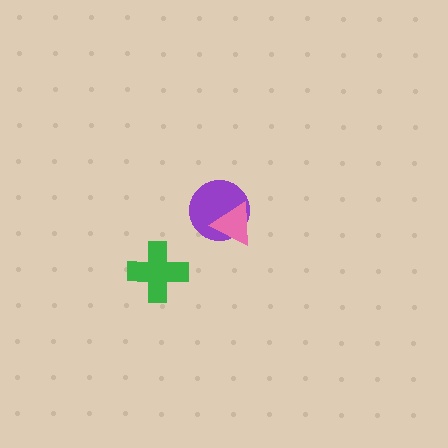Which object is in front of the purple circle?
The pink triangle is in front of the purple circle.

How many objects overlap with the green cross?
0 objects overlap with the green cross.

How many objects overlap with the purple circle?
1 object overlaps with the purple circle.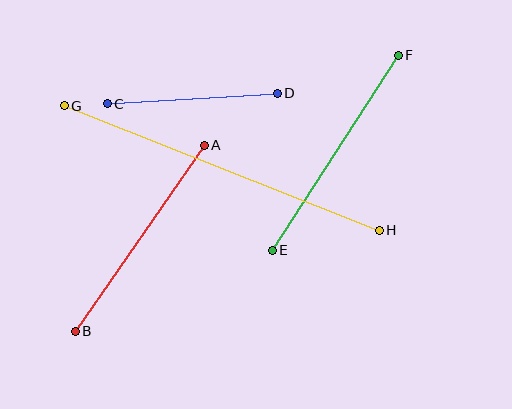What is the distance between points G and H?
The distance is approximately 339 pixels.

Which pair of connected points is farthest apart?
Points G and H are farthest apart.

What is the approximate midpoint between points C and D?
The midpoint is at approximately (192, 98) pixels.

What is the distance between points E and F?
The distance is approximately 232 pixels.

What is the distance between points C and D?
The distance is approximately 170 pixels.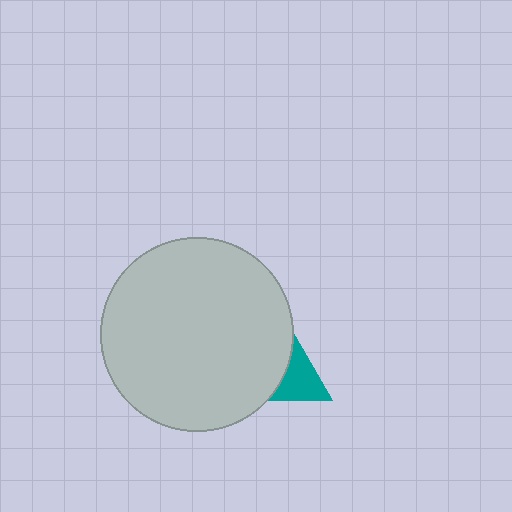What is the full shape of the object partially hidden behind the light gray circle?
The partially hidden object is a teal triangle.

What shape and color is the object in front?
The object in front is a light gray circle.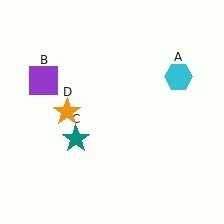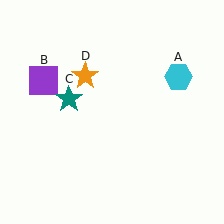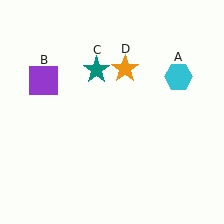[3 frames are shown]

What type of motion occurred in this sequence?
The teal star (object C), orange star (object D) rotated clockwise around the center of the scene.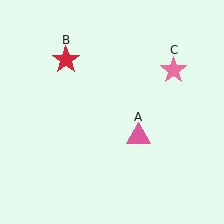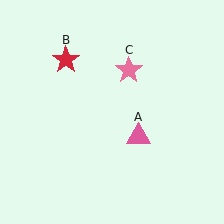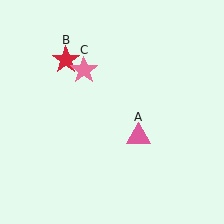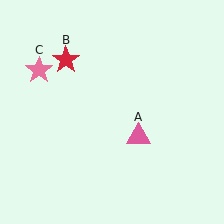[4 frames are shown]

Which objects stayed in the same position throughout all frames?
Pink triangle (object A) and red star (object B) remained stationary.